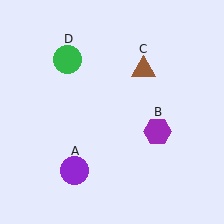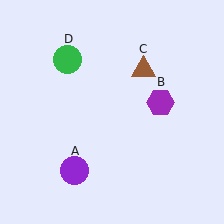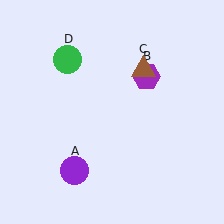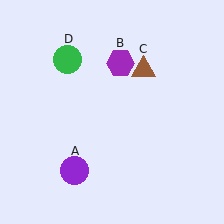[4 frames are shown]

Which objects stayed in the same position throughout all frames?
Purple circle (object A) and brown triangle (object C) and green circle (object D) remained stationary.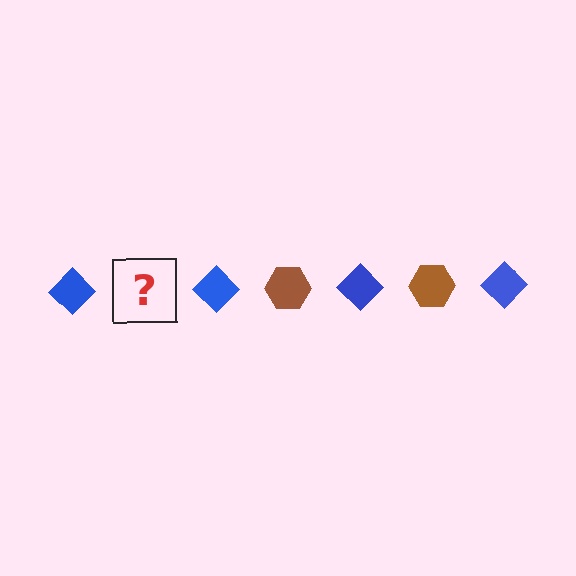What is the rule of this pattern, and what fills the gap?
The rule is that the pattern alternates between blue diamond and brown hexagon. The gap should be filled with a brown hexagon.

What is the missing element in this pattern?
The missing element is a brown hexagon.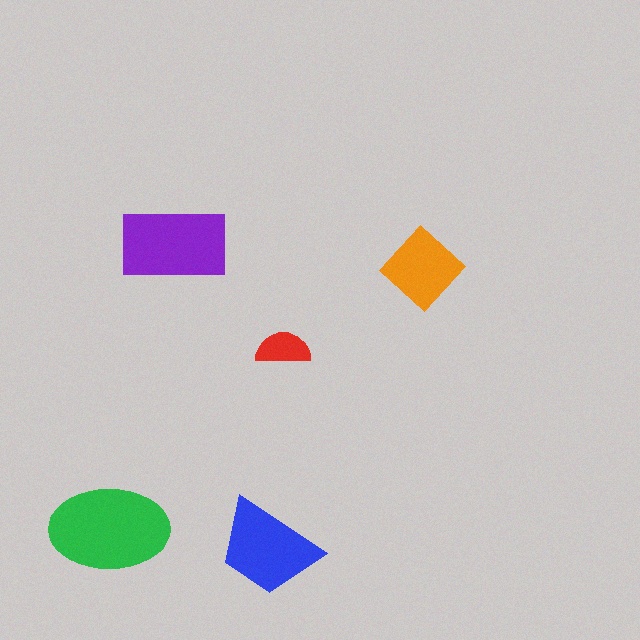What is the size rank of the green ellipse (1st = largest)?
1st.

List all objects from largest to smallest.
The green ellipse, the purple rectangle, the blue trapezoid, the orange diamond, the red semicircle.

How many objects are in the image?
There are 5 objects in the image.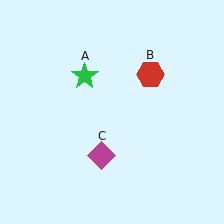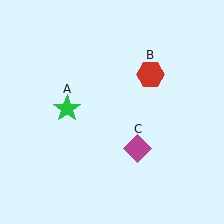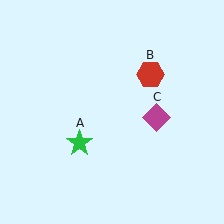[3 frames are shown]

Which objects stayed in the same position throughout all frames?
Red hexagon (object B) remained stationary.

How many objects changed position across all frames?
2 objects changed position: green star (object A), magenta diamond (object C).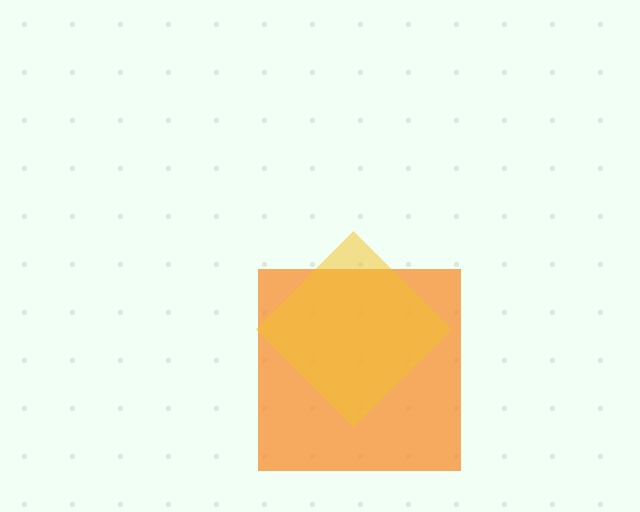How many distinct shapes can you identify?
There are 2 distinct shapes: an orange square, a yellow diamond.